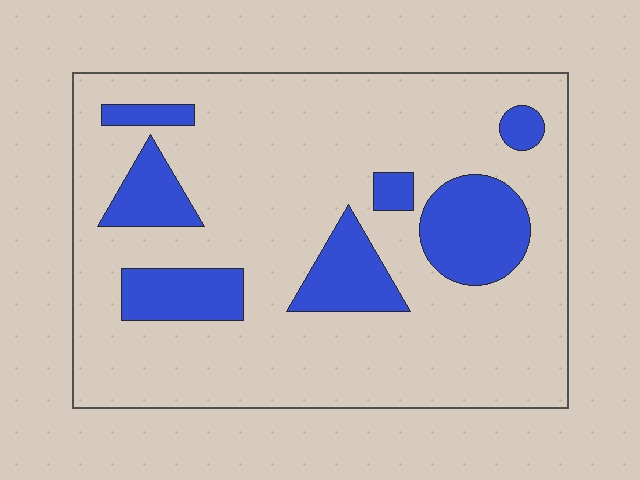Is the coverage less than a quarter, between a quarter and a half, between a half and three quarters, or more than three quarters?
Less than a quarter.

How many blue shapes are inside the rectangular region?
7.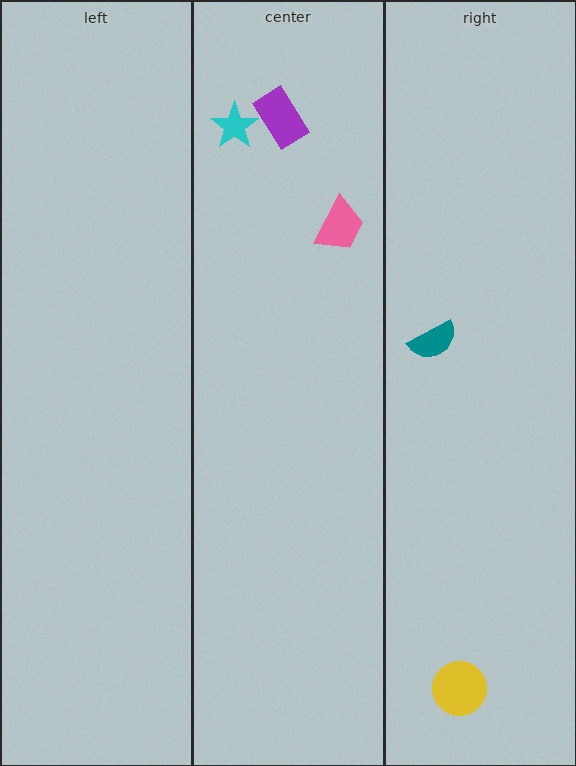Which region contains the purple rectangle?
The center region.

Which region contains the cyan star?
The center region.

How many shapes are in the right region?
2.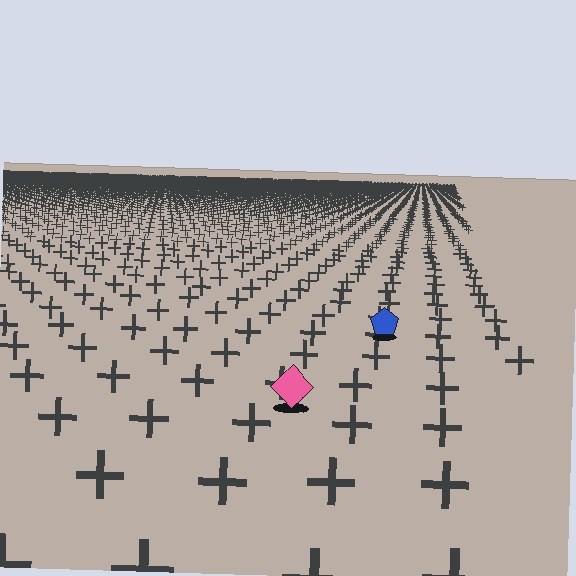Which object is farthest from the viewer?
The blue pentagon is farthest from the viewer. It appears smaller and the ground texture around it is denser.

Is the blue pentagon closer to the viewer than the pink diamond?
No. The pink diamond is closer — you can tell from the texture gradient: the ground texture is coarser near it.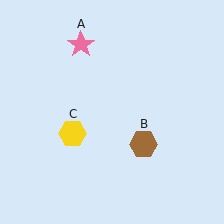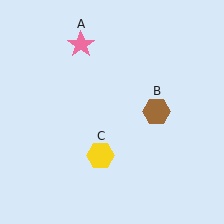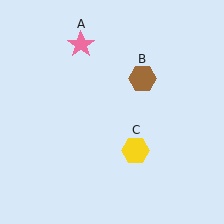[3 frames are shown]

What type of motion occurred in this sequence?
The brown hexagon (object B), yellow hexagon (object C) rotated counterclockwise around the center of the scene.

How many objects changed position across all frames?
2 objects changed position: brown hexagon (object B), yellow hexagon (object C).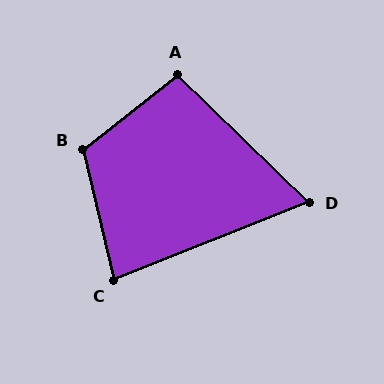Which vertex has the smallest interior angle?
D, at approximately 66 degrees.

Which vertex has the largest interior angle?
B, at approximately 114 degrees.